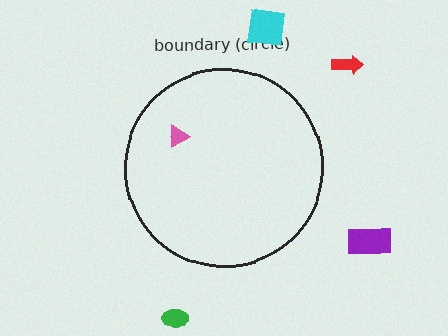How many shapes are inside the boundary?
1 inside, 4 outside.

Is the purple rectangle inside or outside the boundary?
Outside.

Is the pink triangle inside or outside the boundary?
Inside.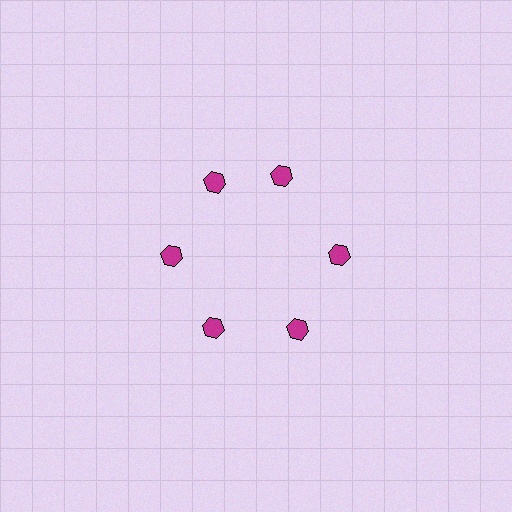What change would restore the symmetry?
The symmetry would be restored by rotating it back into even spacing with its neighbors so that all 6 hexagons sit at equal angles and equal distance from the center.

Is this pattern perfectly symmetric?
No. The 6 magenta hexagons are arranged in a ring, but one element near the 1 o'clock position is rotated out of alignment along the ring, breaking the 6-fold rotational symmetry.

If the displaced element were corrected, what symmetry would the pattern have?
It would have 6-fold rotational symmetry — the pattern would map onto itself every 60 degrees.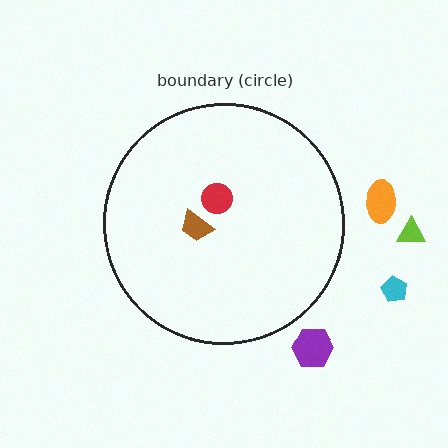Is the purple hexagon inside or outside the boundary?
Outside.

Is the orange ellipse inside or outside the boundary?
Outside.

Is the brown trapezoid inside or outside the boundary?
Inside.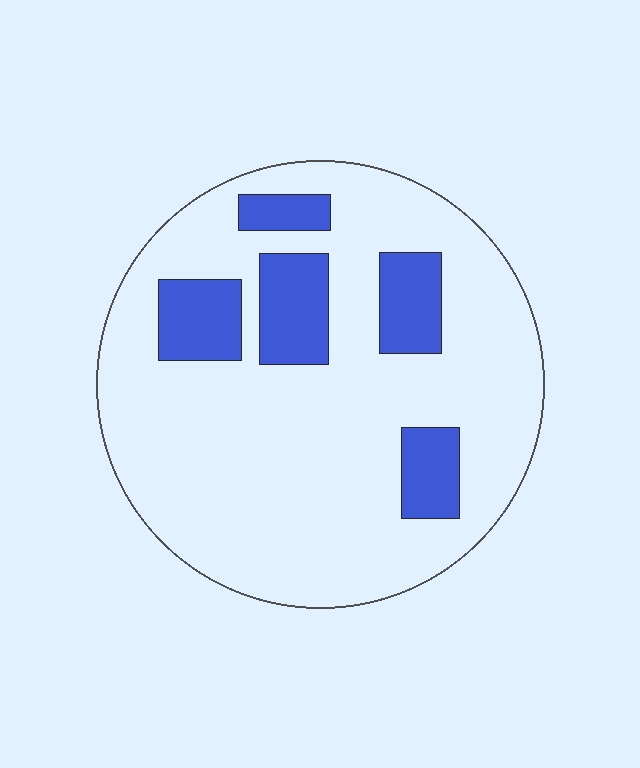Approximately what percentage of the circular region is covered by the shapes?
Approximately 20%.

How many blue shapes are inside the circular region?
5.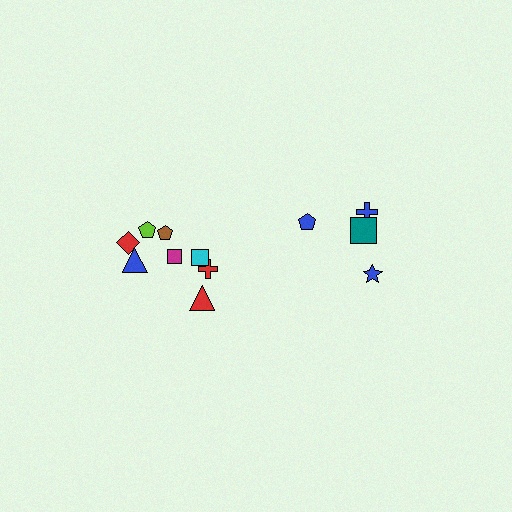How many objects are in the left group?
There are 8 objects.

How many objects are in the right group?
There are 4 objects.